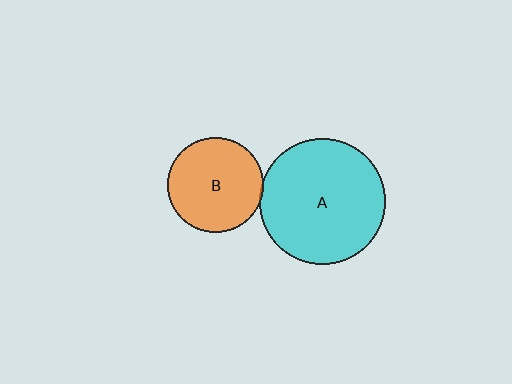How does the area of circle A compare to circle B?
Approximately 1.7 times.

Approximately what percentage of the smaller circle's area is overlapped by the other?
Approximately 5%.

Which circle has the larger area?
Circle A (cyan).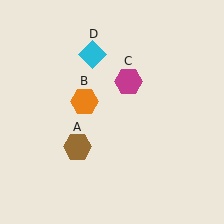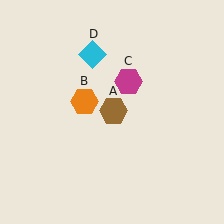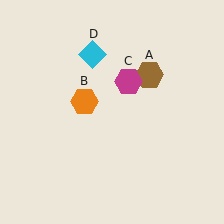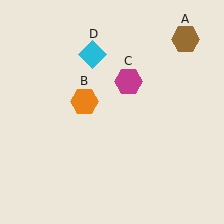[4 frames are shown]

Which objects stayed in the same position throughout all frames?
Orange hexagon (object B) and magenta hexagon (object C) and cyan diamond (object D) remained stationary.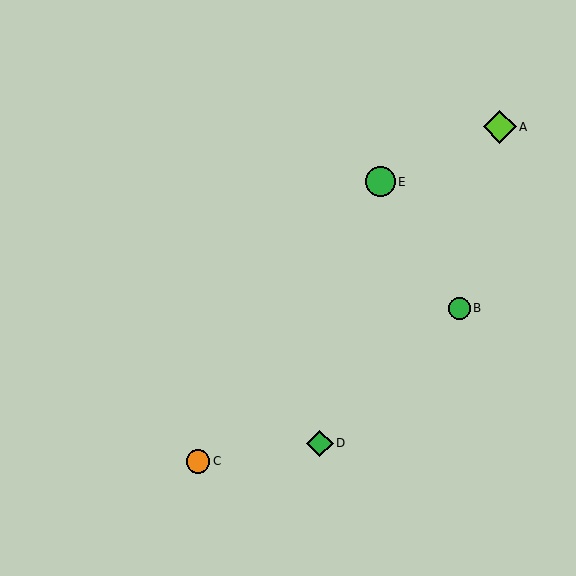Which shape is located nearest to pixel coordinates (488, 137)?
The lime diamond (labeled A) at (500, 127) is nearest to that location.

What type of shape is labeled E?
Shape E is a green circle.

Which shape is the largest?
The lime diamond (labeled A) is the largest.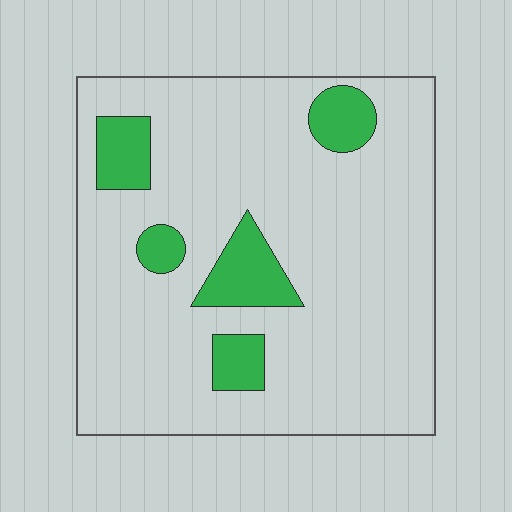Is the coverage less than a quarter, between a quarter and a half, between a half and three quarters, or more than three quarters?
Less than a quarter.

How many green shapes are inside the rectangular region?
5.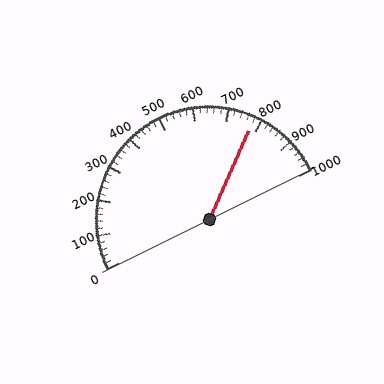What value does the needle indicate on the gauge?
The needle indicates approximately 780.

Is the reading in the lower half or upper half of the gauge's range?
The reading is in the upper half of the range (0 to 1000).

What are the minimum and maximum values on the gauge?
The gauge ranges from 0 to 1000.